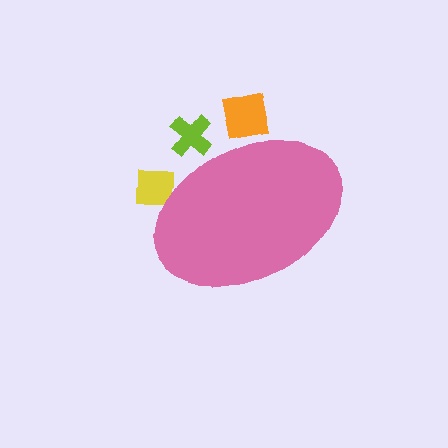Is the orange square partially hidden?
Yes, the orange square is partially hidden behind the pink ellipse.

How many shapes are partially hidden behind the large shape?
3 shapes are partially hidden.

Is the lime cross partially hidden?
Yes, the lime cross is partially hidden behind the pink ellipse.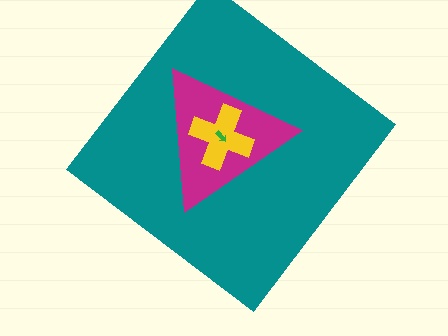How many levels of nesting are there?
4.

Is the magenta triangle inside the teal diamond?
Yes.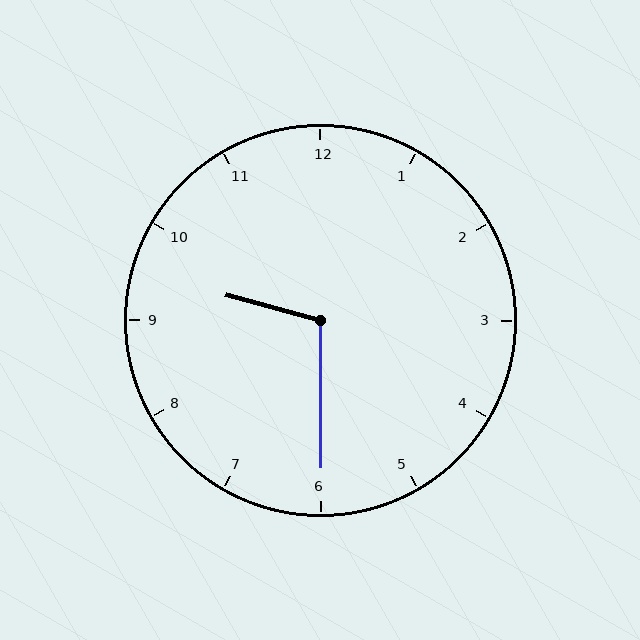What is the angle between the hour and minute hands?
Approximately 105 degrees.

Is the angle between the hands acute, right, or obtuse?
It is obtuse.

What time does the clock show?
9:30.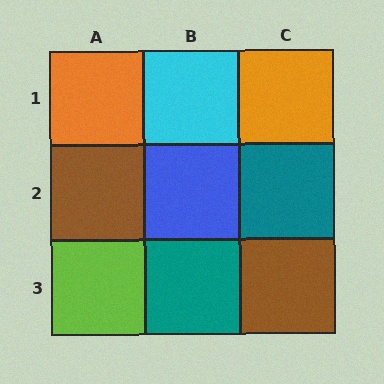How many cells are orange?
2 cells are orange.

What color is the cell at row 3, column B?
Teal.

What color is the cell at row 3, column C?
Brown.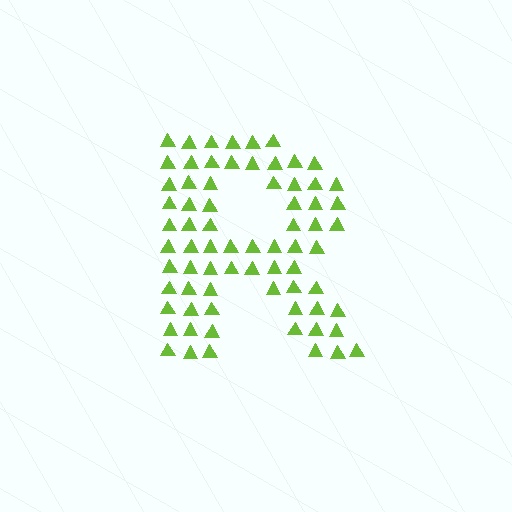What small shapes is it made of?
It is made of small triangles.